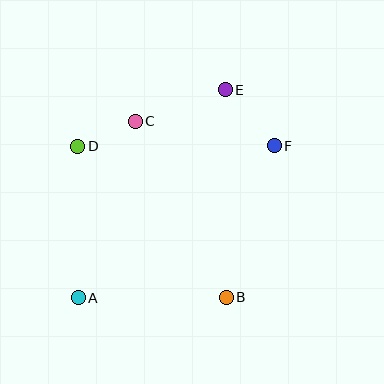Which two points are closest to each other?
Points C and D are closest to each other.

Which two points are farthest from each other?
Points A and E are farthest from each other.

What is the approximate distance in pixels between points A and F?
The distance between A and F is approximately 248 pixels.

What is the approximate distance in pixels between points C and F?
The distance between C and F is approximately 141 pixels.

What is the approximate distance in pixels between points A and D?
The distance between A and D is approximately 152 pixels.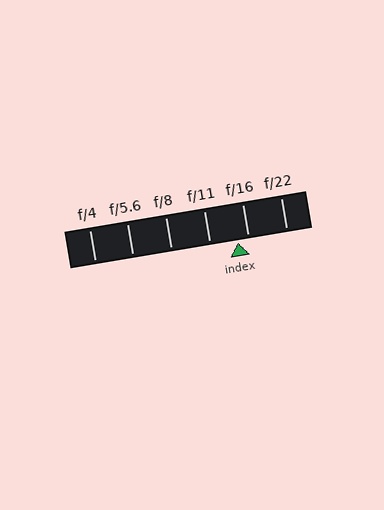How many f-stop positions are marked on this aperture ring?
There are 6 f-stop positions marked.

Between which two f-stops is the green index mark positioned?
The index mark is between f/11 and f/16.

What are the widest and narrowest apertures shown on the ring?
The widest aperture shown is f/4 and the narrowest is f/22.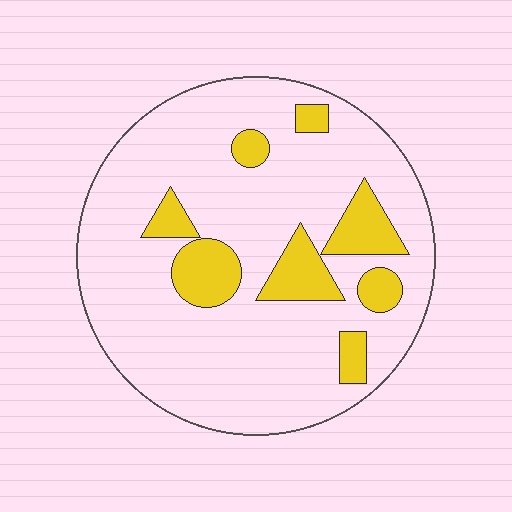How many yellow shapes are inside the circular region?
8.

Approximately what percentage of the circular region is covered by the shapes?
Approximately 20%.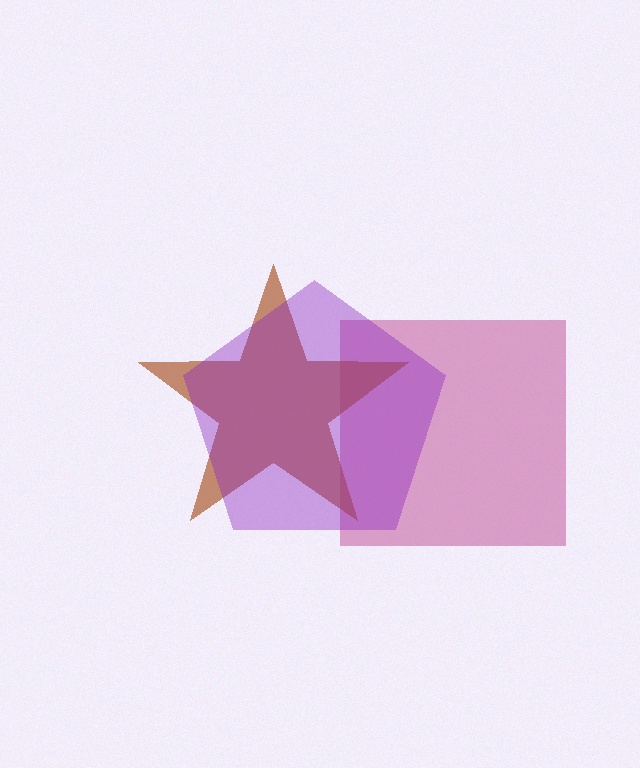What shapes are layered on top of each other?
The layered shapes are: a magenta square, a brown star, a purple pentagon.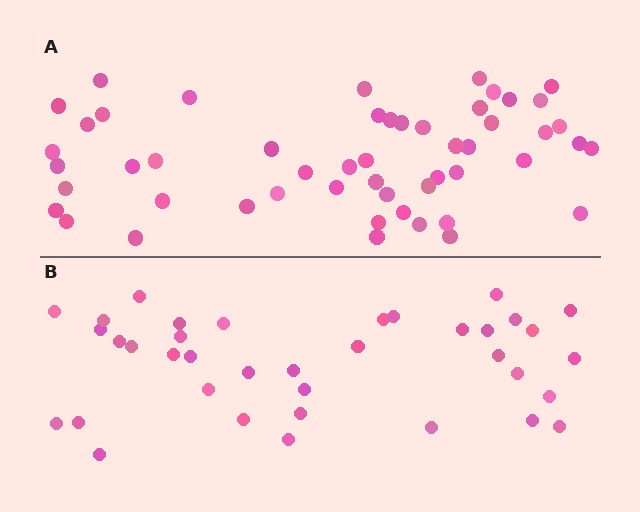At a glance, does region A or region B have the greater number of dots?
Region A (the top region) has more dots.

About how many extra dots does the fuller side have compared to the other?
Region A has approximately 15 more dots than region B.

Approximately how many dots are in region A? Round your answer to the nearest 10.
About 50 dots. (The exact count is 52, which rounds to 50.)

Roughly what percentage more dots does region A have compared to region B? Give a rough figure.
About 40% more.